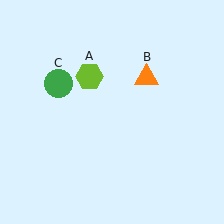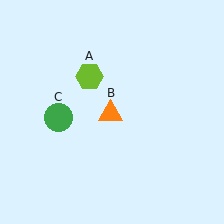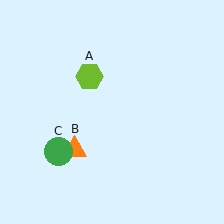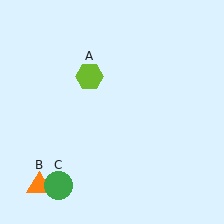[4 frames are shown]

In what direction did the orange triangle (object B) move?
The orange triangle (object B) moved down and to the left.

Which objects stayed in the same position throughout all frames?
Lime hexagon (object A) remained stationary.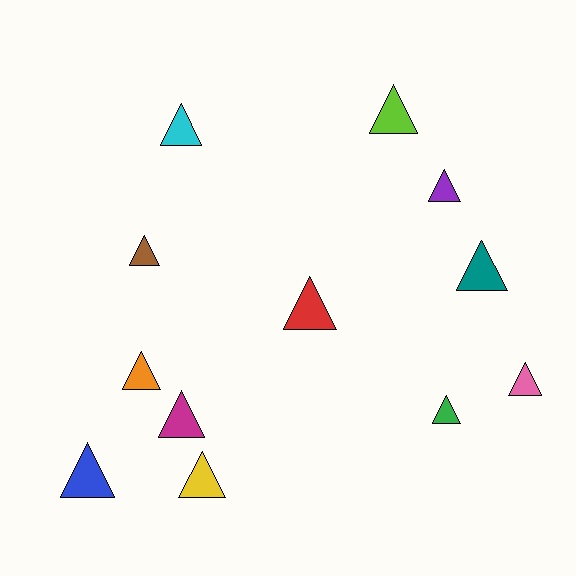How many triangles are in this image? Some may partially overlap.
There are 12 triangles.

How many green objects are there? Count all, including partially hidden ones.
There is 1 green object.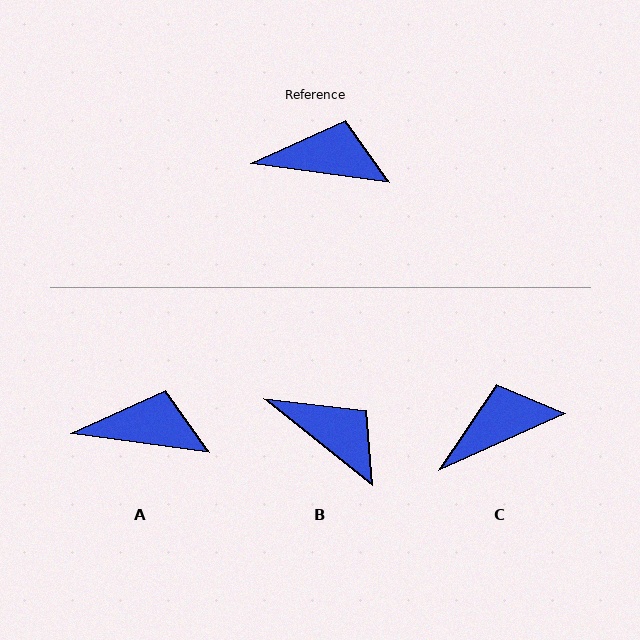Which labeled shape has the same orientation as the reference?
A.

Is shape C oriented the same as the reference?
No, it is off by about 32 degrees.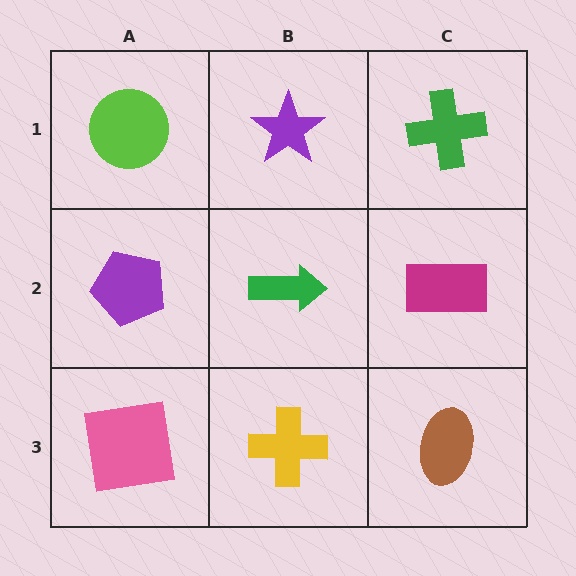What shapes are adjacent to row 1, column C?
A magenta rectangle (row 2, column C), a purple star (row 1, column B).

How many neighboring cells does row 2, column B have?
4.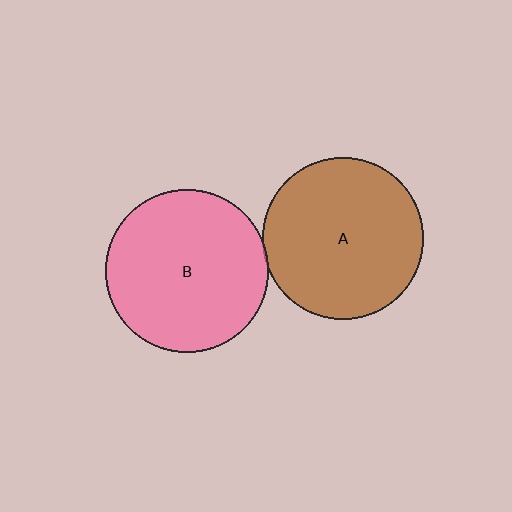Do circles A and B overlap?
Yes.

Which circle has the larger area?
Circle B (pink).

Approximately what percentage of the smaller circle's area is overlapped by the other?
Approximately 5%.